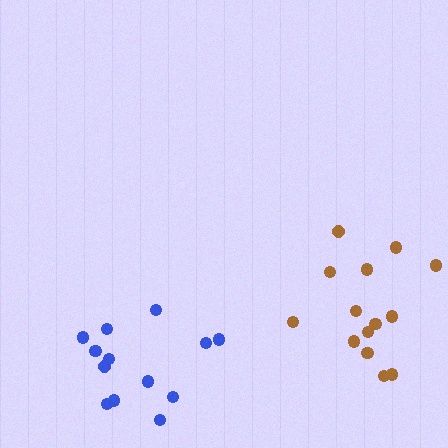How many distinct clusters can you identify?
There are 2 distinct clusters.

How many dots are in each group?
Group 1: 14 dots, Group 2: 14 dots (28 total).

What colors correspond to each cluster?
The clusters are colored: blue, brown.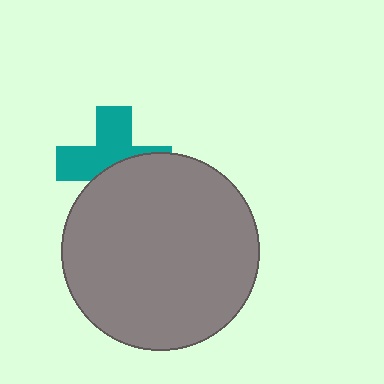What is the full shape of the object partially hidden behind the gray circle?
The partially hidden object is a teal cross.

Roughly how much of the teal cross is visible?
About half of it is visible (roughly 55%).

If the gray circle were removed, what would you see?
You would see the complete teal cross.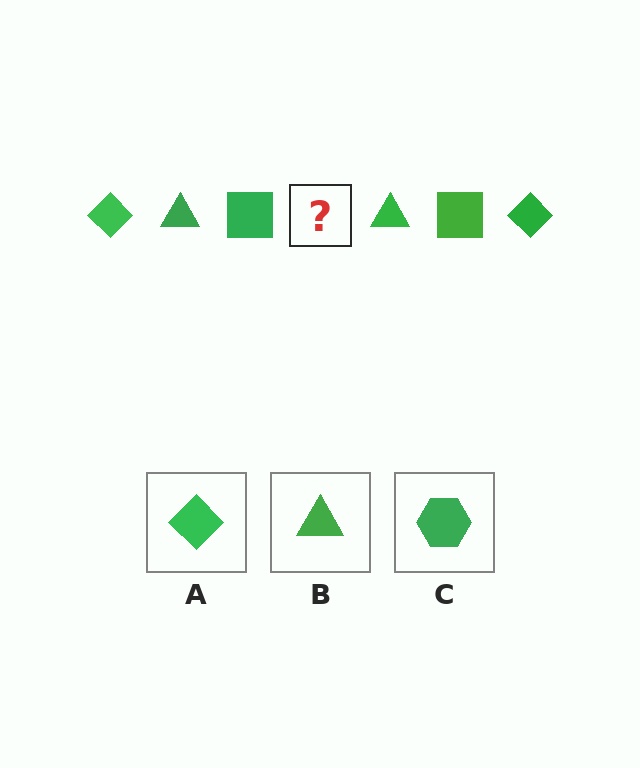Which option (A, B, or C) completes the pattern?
A.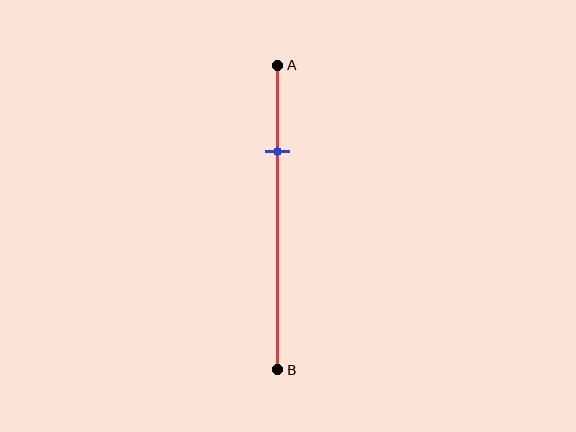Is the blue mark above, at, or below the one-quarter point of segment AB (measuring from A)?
The blue mark is below the one-quarter point of segment AB.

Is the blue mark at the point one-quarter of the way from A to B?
No, the mark is at about 30% from A, not at the 25% one-quarter point.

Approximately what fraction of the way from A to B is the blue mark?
The blue mark is approximately 30% of the way from A to B.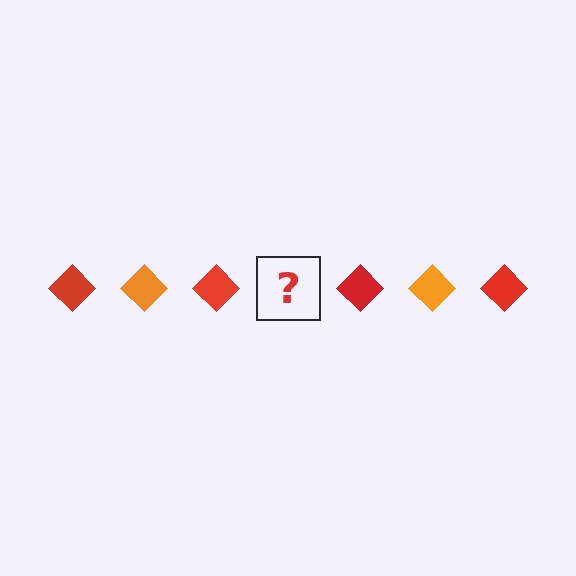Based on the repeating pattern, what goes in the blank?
The blank should be an orange diamond.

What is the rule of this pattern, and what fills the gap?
The rule is that the pattern cycles through red, orange diamonds. The gap should be filled with an orange diamond.